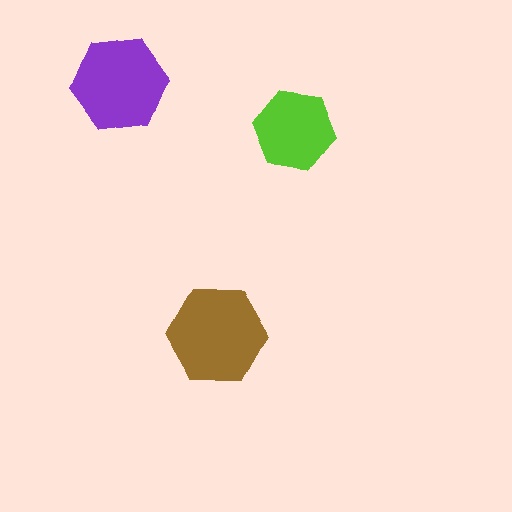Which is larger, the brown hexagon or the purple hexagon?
The brown one.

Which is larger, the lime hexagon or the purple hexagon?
The purple one.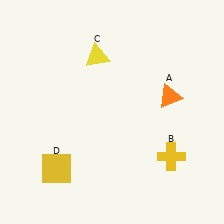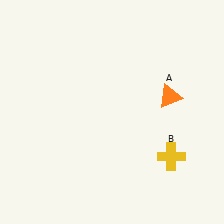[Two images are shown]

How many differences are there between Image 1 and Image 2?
There are 2 differences between the two images.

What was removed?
The yellow square (D), the yellow triangle (C) were removed in Image 2.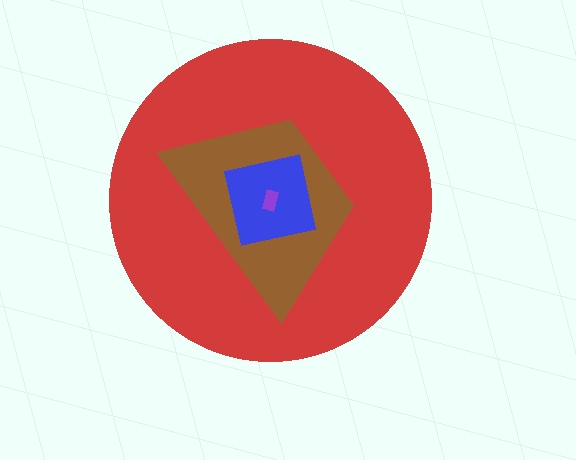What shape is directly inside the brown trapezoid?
The blue square.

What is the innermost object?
The purple rectangle.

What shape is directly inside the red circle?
The brown trapezoid.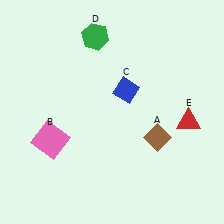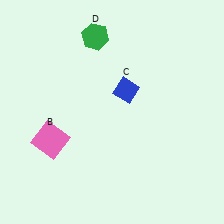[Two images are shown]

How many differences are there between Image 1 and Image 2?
There are 2 differences between the two images.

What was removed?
The red triangle (E), the brown diamond (A) were removed in Image 2.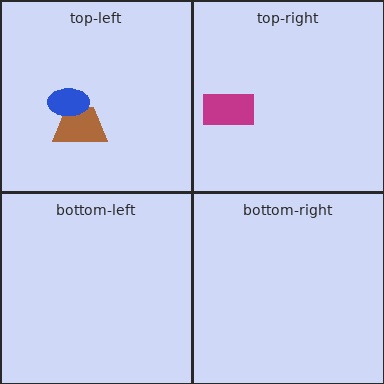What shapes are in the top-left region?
The brown trapezoid, the blue ellipse.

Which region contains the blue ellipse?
The top-left region.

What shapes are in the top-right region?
The magenta rectangle.